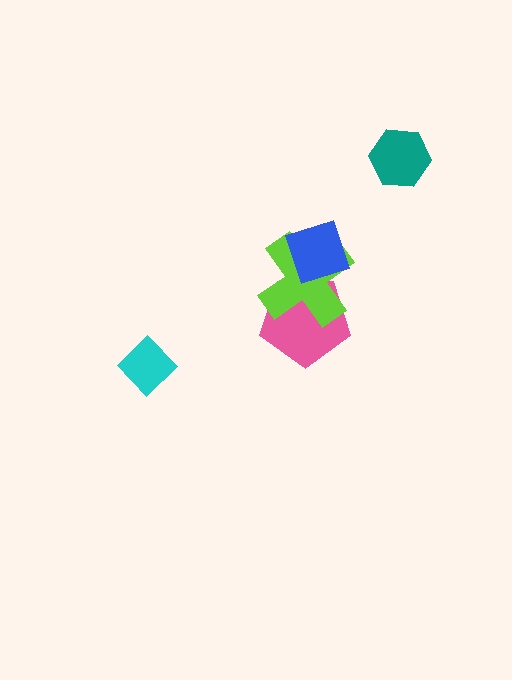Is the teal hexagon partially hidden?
No, no other shape covers it.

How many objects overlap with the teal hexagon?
0 objects overlap with the teal hexagon.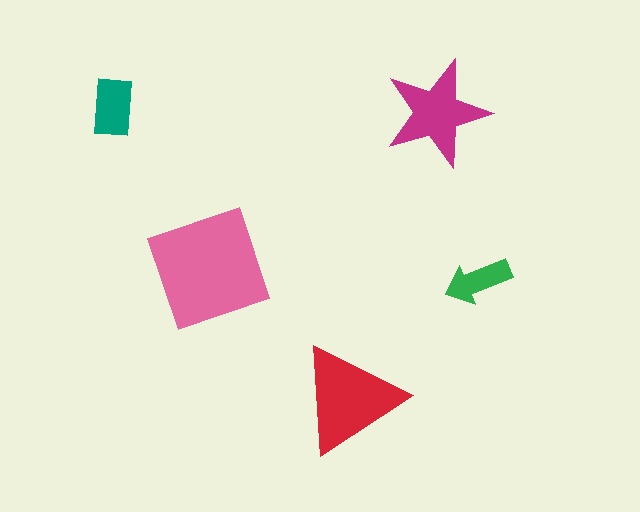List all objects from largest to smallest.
The pink square, the red triangle, the magenta star, the teal rectangle, the green arrow.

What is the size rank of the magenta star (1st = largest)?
3rd.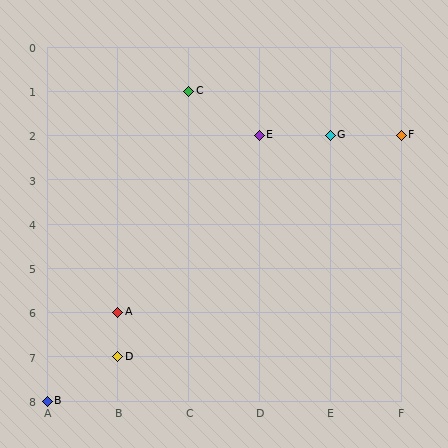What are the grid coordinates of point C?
Point C is at grid coordinates (C, 1).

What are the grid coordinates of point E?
Point E is at grid coordinates (D, 2).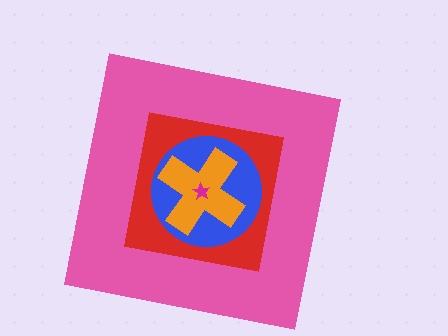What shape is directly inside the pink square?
The red square.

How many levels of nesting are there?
5.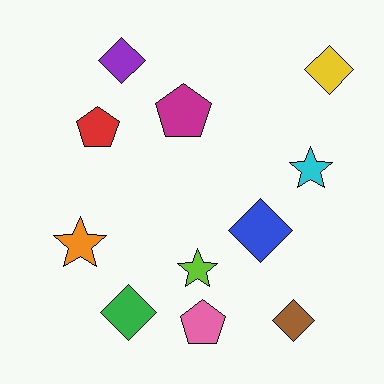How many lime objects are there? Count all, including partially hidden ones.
There is 1 lime object.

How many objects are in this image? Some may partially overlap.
There are 11 objects.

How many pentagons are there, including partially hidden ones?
There are 3 pentagons.